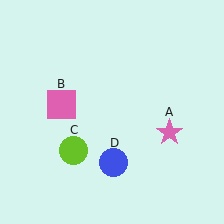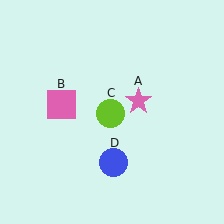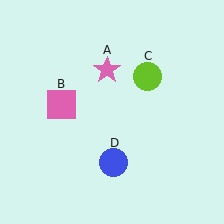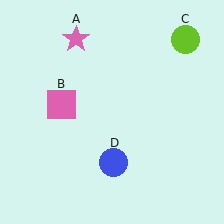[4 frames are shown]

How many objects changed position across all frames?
2 objects changed position: pink star (object A), lime circle (object C).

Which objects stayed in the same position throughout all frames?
Pink square (object B) and blue circle (object D) remained stationary.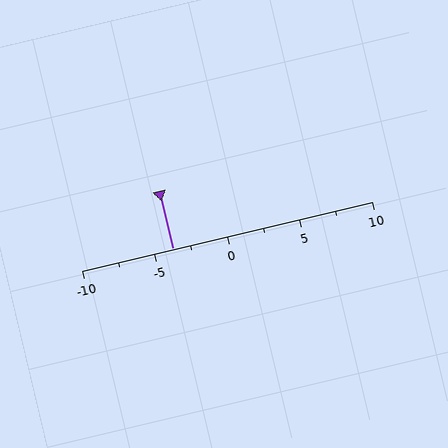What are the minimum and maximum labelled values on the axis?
The axis runs from -10 to 10.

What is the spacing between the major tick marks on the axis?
The major ticks are spaced 5 apart.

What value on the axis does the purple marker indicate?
The marker indicates approximately -3.8.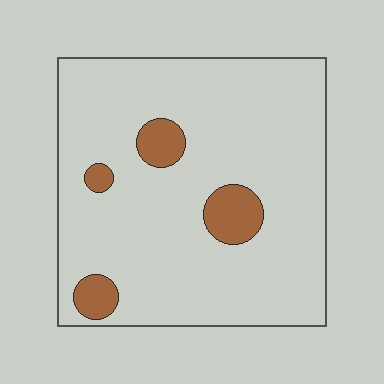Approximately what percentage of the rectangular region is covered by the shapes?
Approximately 10%.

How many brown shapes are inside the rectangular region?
4.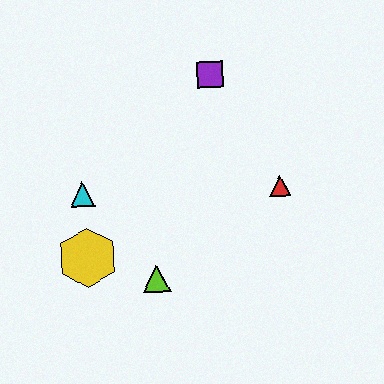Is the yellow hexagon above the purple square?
No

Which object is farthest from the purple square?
The yellow hexagon is farthest from the purple square.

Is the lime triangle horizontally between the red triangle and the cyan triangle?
Yes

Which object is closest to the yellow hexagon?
The cyan triangle is closest to the yellow hexagon.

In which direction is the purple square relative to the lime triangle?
The purple square is above the lime triangle.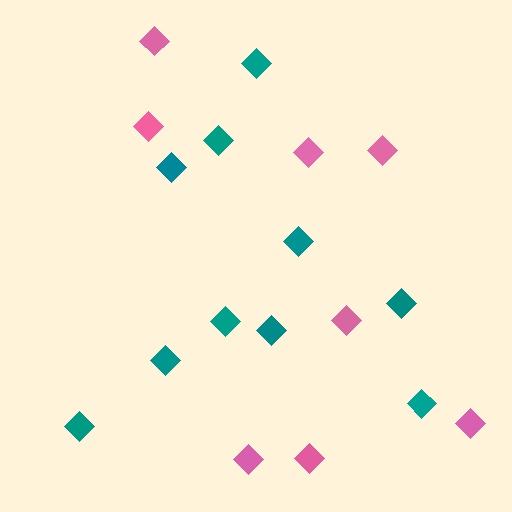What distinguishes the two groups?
There are 2 groups: one group of teal diamonds (10) and one group of pink diamonds (8).